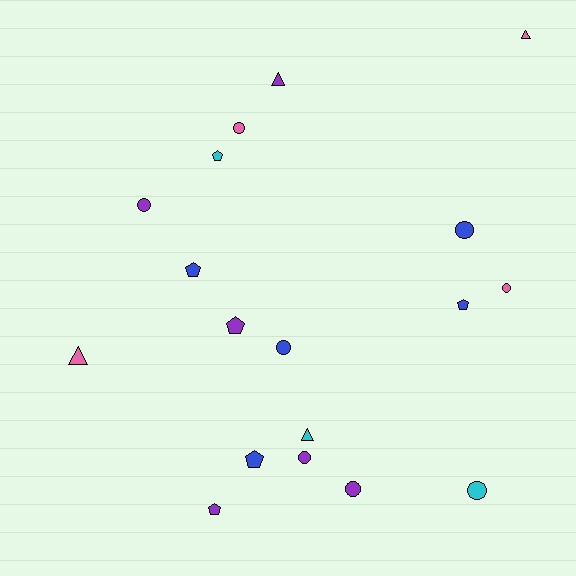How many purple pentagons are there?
There are 2 purple pentagons.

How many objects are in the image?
There are 18 objects.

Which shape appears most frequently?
Circle, with 8 objects.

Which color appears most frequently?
Purple, with 6 objects.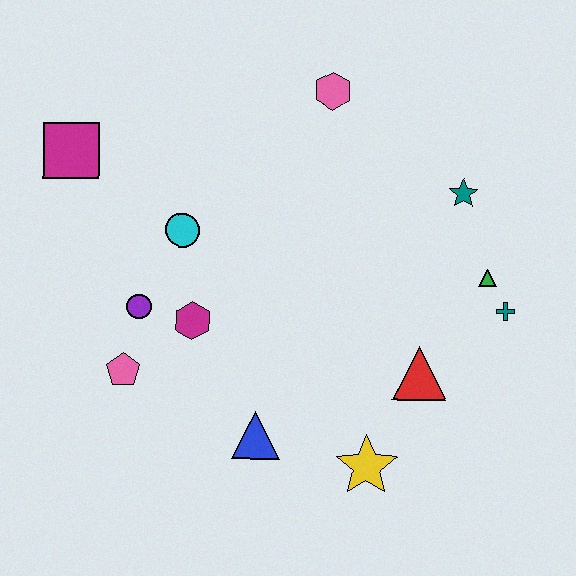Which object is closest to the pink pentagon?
The purple circle is closest to the pink pentagon.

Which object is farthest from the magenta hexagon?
The teal cross is farthest from the magenta hexagon.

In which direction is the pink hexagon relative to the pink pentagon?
The pink hexagon is above the pink pentagon.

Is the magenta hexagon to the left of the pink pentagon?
No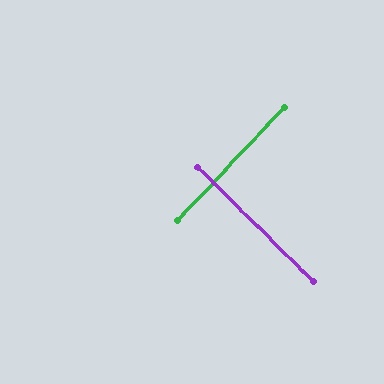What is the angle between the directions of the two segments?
Approximately 89 degrees.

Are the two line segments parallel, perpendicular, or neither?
Perpendicular — they meet at approximately 89°.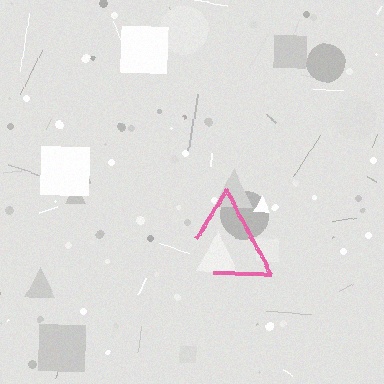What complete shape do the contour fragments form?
The contour fragments form a triangle.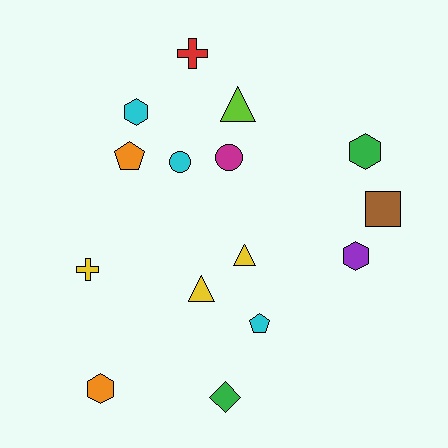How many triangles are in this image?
There are 3 triangles.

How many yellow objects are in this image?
There are 3 yellow objects.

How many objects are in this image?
There are 15 objects.